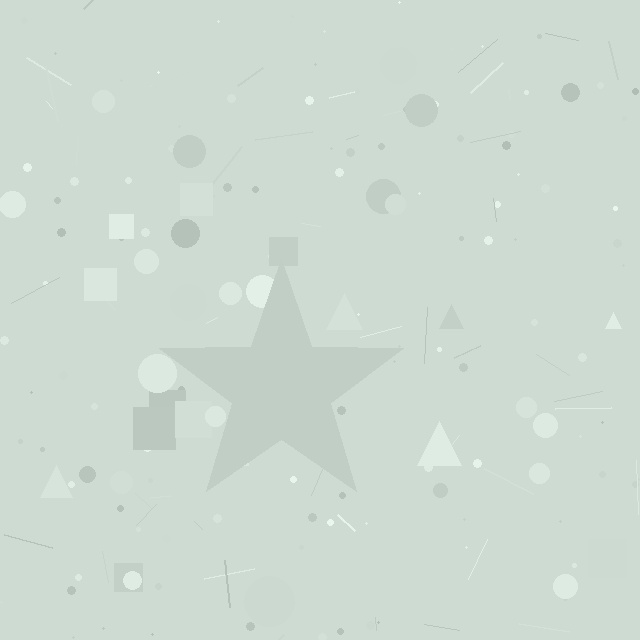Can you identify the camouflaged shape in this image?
The camouflaged shape is a star.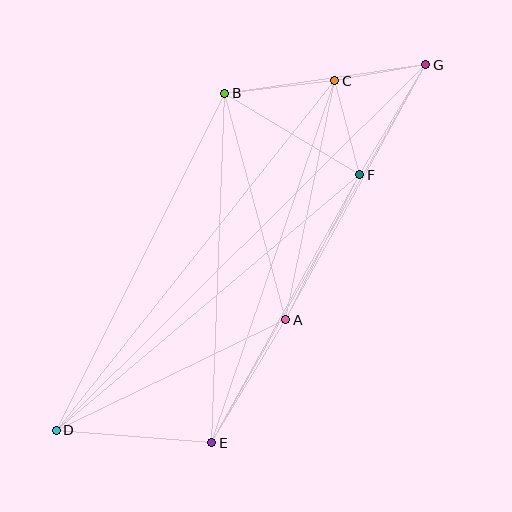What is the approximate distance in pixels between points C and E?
The distance between C and E is approximately 382 pixels.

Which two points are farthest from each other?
Points D and G are farthest from each other.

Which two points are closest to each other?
Points C and G are closest to each other.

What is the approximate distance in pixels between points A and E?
The distance between A and E is approximately 144 pixels.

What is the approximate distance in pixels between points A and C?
The distance between A and C is approximately 244 pixels.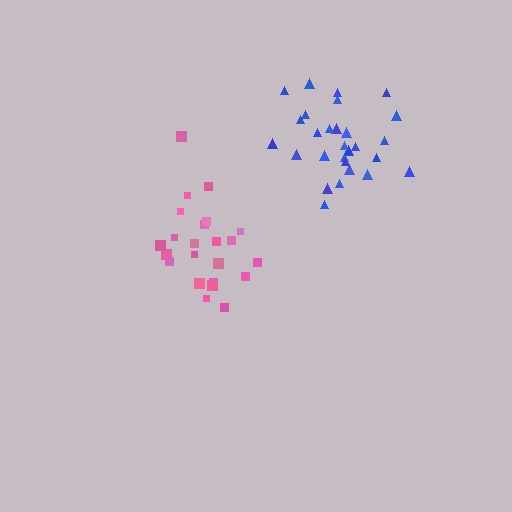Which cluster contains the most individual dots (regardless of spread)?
Blue (29).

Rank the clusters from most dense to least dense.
blue, pink.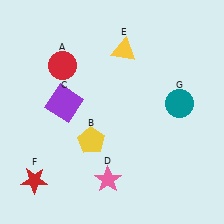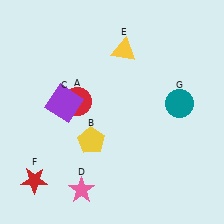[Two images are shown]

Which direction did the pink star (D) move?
The pink star (D) moved left.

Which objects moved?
The objects that moved are: the red circle (A), the pink star (D).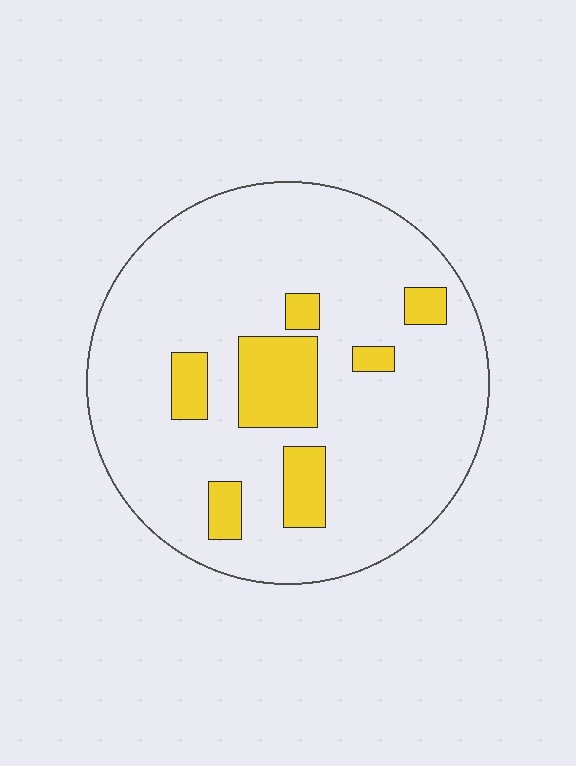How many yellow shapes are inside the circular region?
7.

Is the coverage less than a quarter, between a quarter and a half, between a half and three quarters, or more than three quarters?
Less than a quarter.